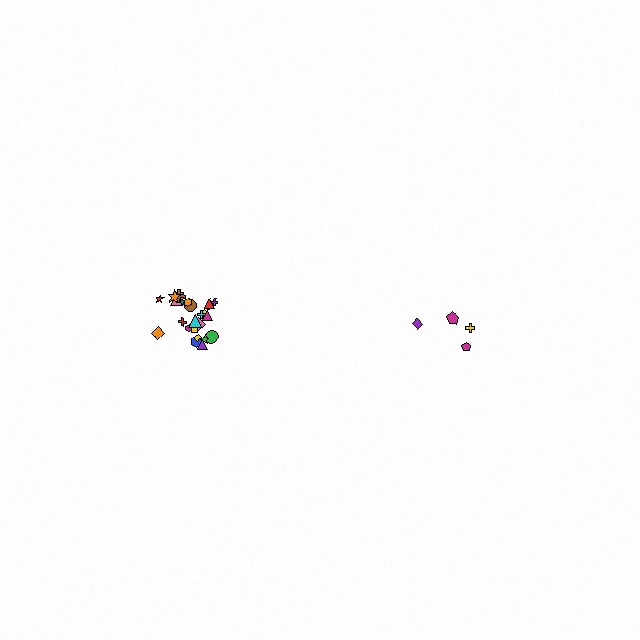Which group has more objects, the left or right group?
The left group.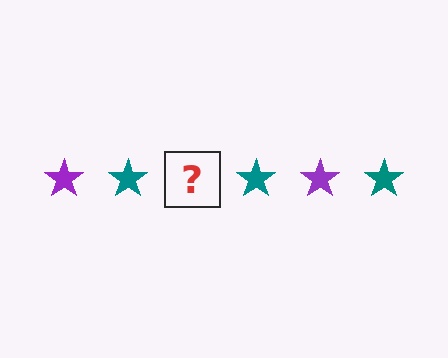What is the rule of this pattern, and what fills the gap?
The rule is that the pattern cycles through purple, teal stars. The gap should be filled with a purple star.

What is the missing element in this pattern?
The missing element is a purple star.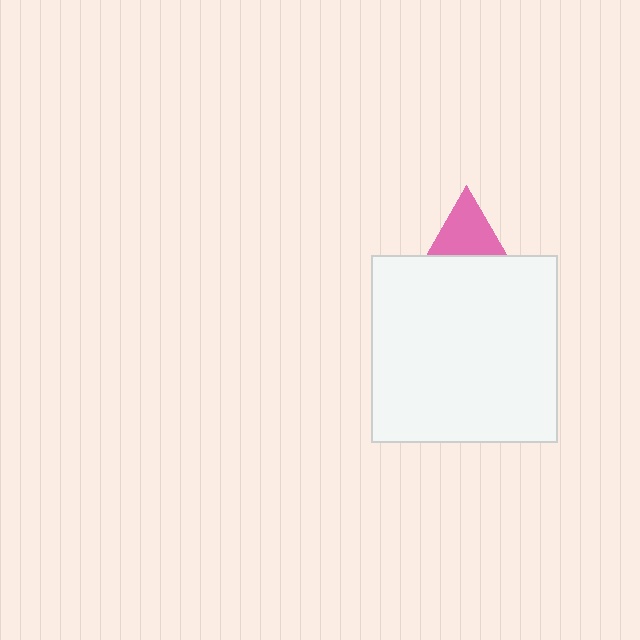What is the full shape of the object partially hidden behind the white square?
The partially hidden object is a pink triangle.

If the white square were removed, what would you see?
You would see the complete pink triangle.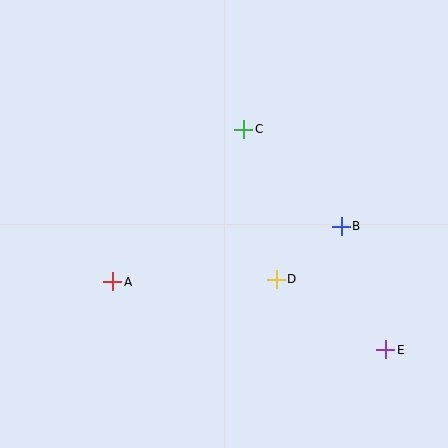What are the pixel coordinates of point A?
Point A is at (113, 282).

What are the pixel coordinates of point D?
Point D is at (276, 279).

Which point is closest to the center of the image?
Point D at (276, 279) is closest to the center.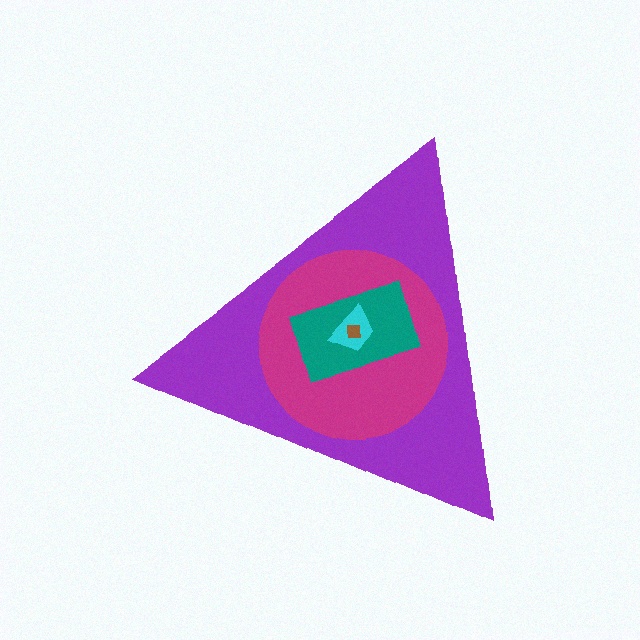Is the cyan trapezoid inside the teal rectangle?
Yes.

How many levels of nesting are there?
5.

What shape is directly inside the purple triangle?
The magenta circle.